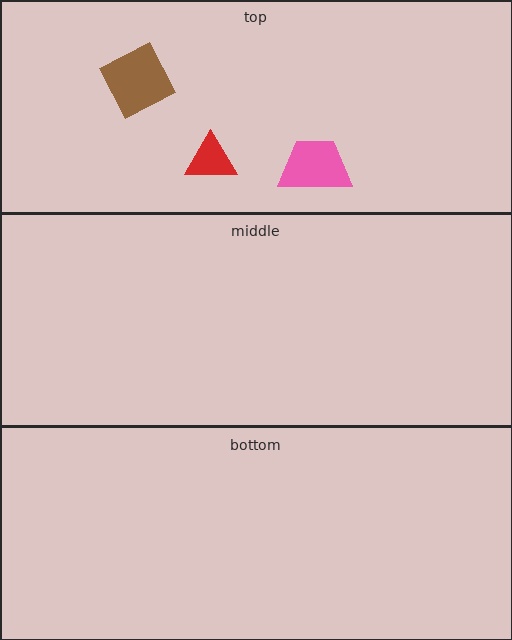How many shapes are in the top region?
3.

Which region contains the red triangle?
The top region.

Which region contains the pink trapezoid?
The top region.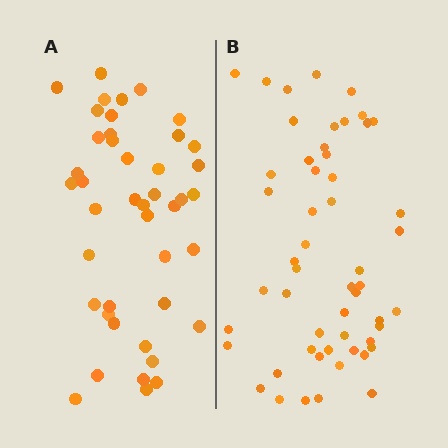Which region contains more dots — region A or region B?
Region B (the right region) has more dots.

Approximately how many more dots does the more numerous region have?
Region B has roughly 10 or so more dots than region A.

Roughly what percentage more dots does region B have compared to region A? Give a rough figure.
About 25% more.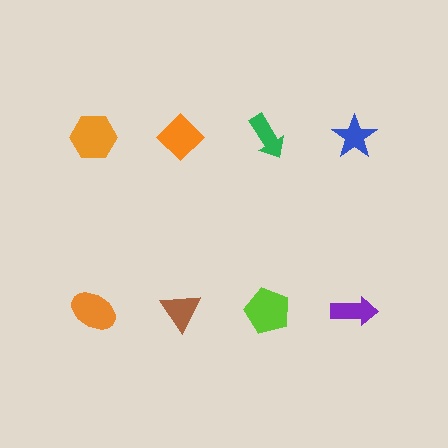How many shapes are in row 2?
4 shapes.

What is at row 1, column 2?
An orange diamond.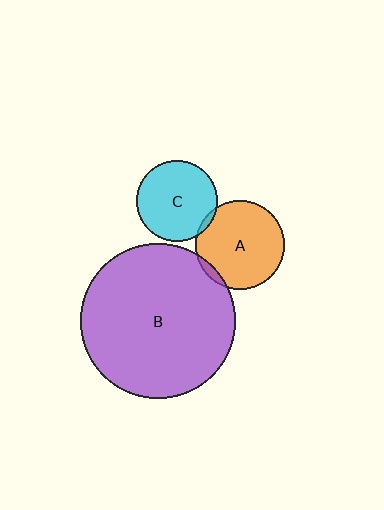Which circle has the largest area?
Circle B (purple).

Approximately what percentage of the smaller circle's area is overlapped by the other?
Approximately 5%.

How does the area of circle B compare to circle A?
Approximately 3.1 times.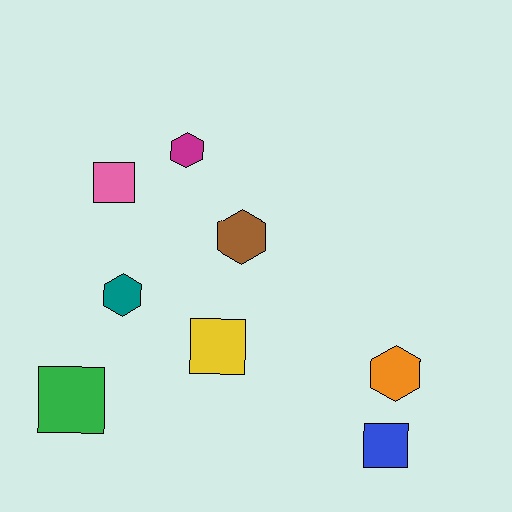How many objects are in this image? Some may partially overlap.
There are 8 objects.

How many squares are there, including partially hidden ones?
There are 4 squares.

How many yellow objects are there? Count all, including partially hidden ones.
There is 1 yellow object.